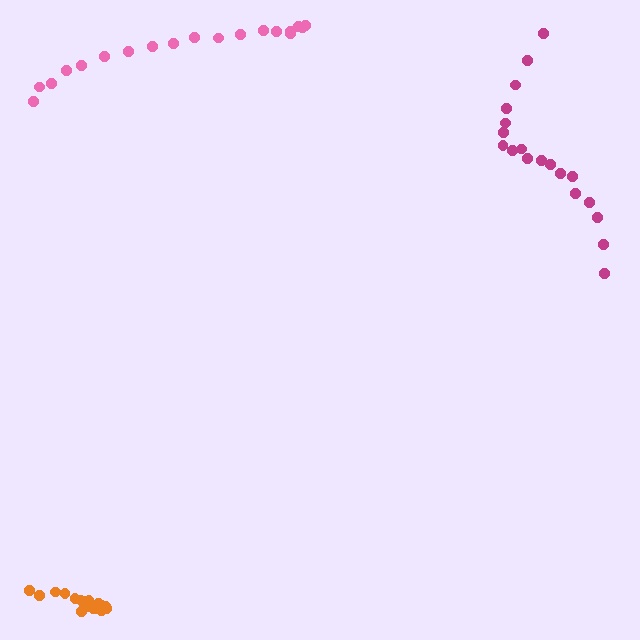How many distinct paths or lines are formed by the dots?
There are 3 distinct paths.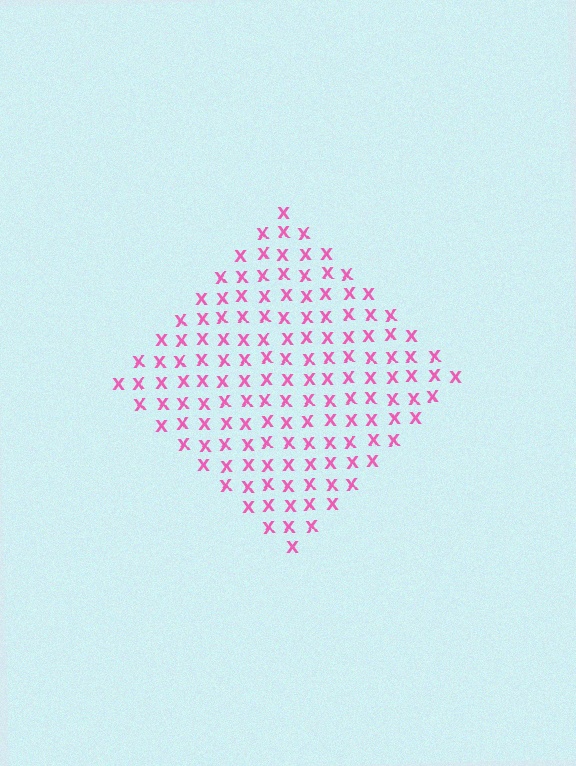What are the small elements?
The small elements are letter X's.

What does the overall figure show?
The overall figure shows a diamond.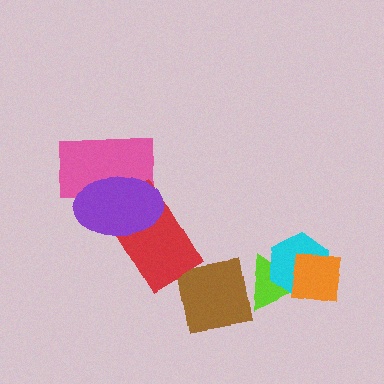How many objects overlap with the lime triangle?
3 objects overlap with the lime triangle.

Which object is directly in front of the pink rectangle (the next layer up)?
The red rectangle is directly in front of the pink rectangle.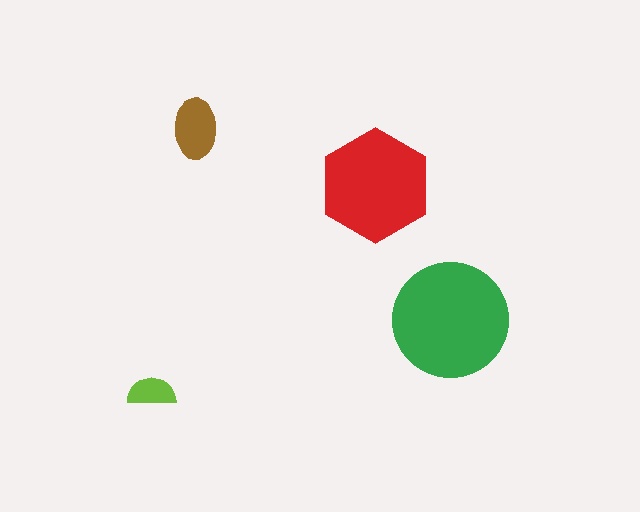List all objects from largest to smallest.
The green circle, the red hexagon, the brown ellipse, the lime semicircle.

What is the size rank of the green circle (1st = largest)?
1st.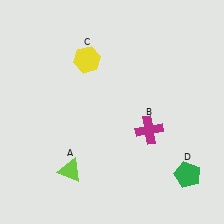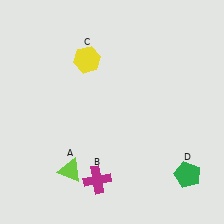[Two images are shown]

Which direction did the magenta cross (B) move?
The magenta cross (B) moved left.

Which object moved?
The magenta cross (B) moved left.